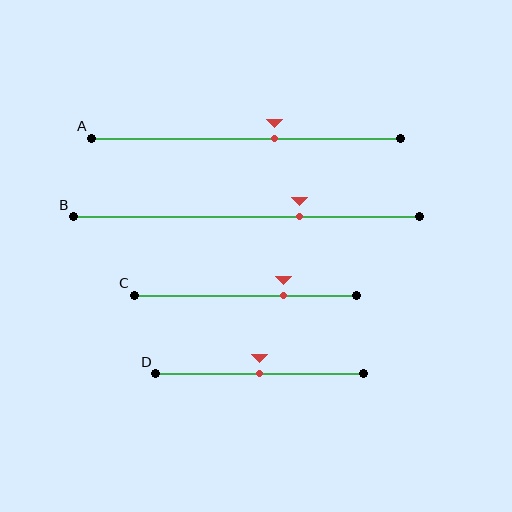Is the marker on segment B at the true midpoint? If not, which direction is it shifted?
No, the marker on segment B is shifted to the right by about 15% of the segment length.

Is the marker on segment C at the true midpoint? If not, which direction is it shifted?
No, the marker on segment C is shifted to the right by about 17% of the segment length.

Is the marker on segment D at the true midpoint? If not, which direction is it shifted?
Yes, the marker on segment D is at the true midpoint.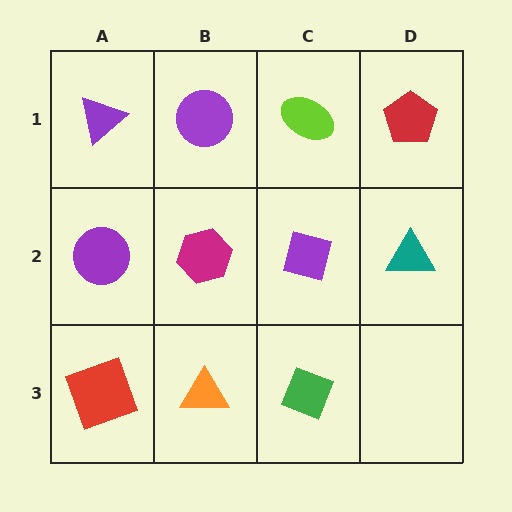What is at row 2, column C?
A purple square.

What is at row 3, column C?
A green diamond.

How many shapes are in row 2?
4 shapes.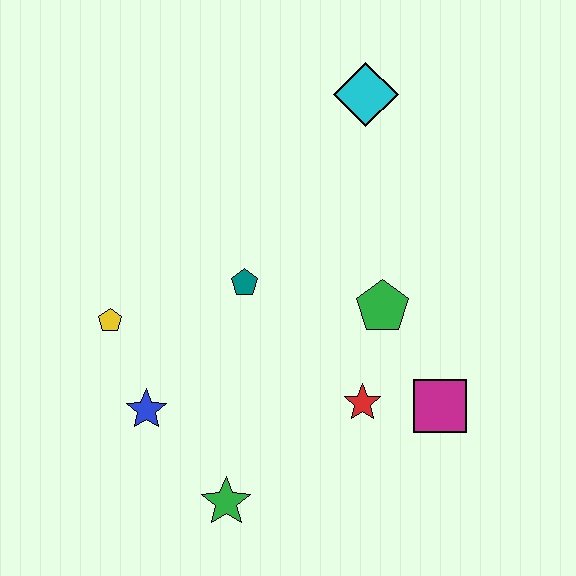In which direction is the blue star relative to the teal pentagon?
The blue star is below the teal pentagon.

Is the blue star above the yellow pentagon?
No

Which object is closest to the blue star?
The yellow pentagon is closest to the blue star.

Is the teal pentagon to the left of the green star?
No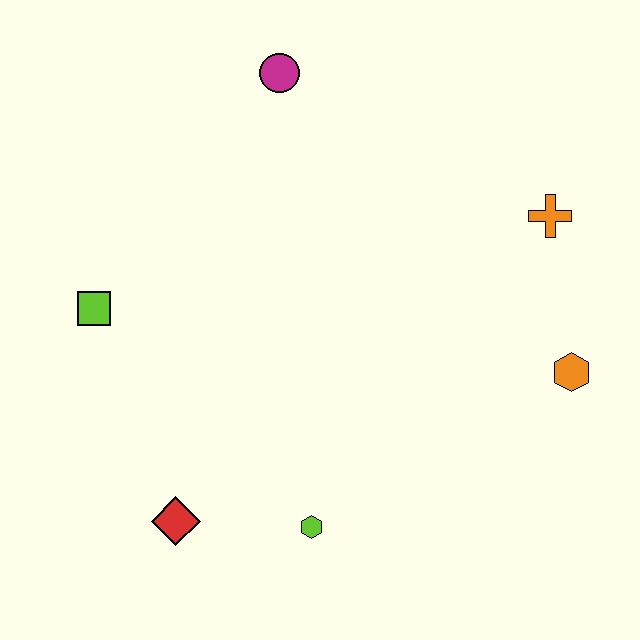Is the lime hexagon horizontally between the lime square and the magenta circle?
No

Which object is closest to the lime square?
The red diamond is closest to the lime square.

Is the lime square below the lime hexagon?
No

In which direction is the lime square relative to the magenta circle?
The lime square is below the magenta circle.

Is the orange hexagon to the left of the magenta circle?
No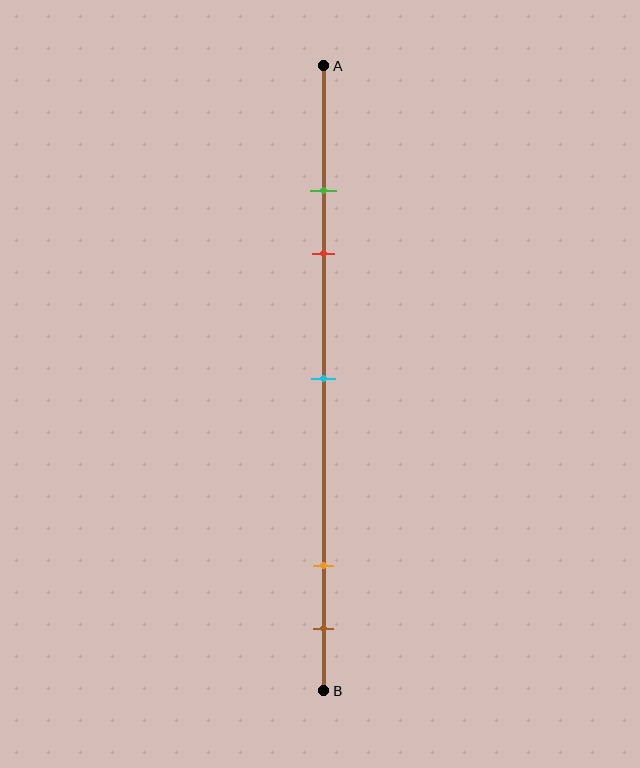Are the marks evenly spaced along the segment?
No, the marks are not evenly spaced.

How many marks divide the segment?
There are 5 marks dividing the segment.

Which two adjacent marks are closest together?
The green and red marks are the closest adjacent pair.